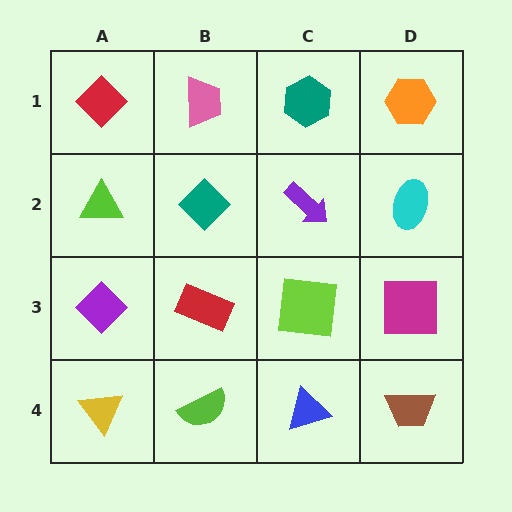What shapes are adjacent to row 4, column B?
A red rectangle (row 3, column B), a yellow triangle (row 4, column A), a blue triangle (row 4, column C).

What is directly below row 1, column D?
A cyan ellipse.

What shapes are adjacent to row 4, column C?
A lime square (row 3, column C), a lime semicircle (row 4, column B), a brown trapezoid (row 4, column D).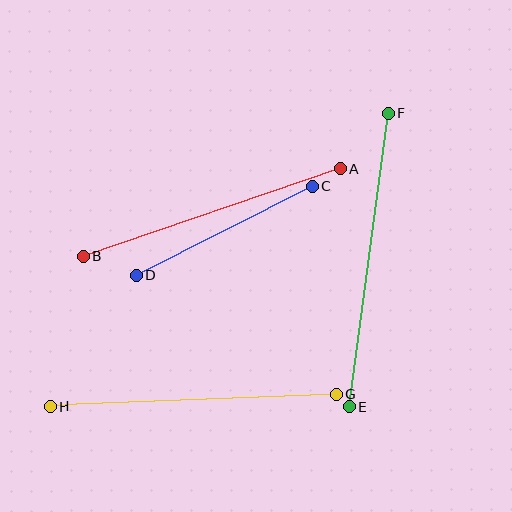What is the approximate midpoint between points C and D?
The midpoint is at approximately (224, 231) pixels.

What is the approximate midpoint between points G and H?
The midpoint is at approximately (194, 400) pixels.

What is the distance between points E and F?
The distance is approximately 296 pixels.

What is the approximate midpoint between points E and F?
The midpoint is at approximately (369, 260) pixels.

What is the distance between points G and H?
The distance is approximately 286 pixels.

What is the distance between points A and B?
The distance is approximately 272 pixels.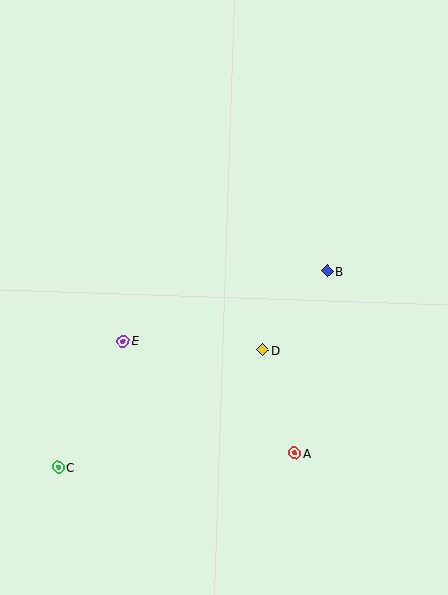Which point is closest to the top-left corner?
Point E is closest to the top-left corner.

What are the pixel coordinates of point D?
Point D is at (263, 350).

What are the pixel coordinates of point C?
Point C is at (58, 467).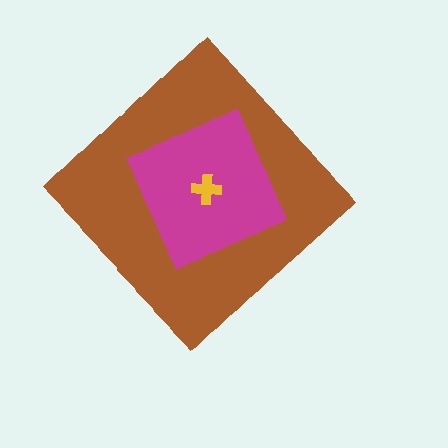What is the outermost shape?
The brown diamond.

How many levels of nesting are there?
3.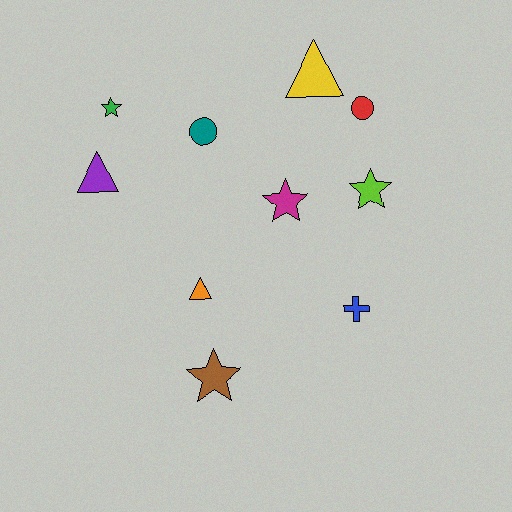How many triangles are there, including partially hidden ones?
There are 3 triangles.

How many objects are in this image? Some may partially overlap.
There are 10 objects.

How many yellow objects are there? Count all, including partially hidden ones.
There is 1 yellow object.